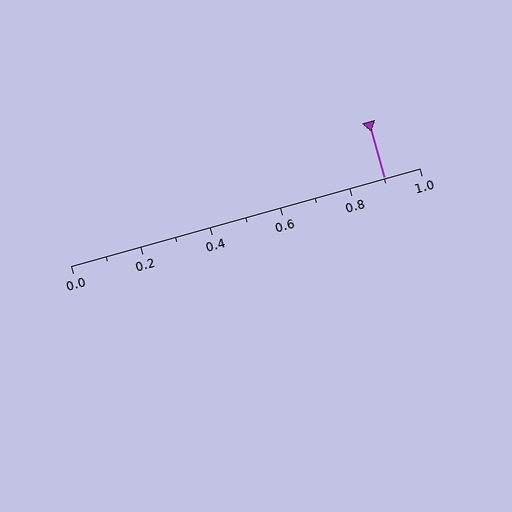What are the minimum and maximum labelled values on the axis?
The axis runs from 0.0 to 1.0.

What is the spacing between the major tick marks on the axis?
The major ticks are spaced 0.2 apart.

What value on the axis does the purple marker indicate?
The marker indicates approximately 0.9.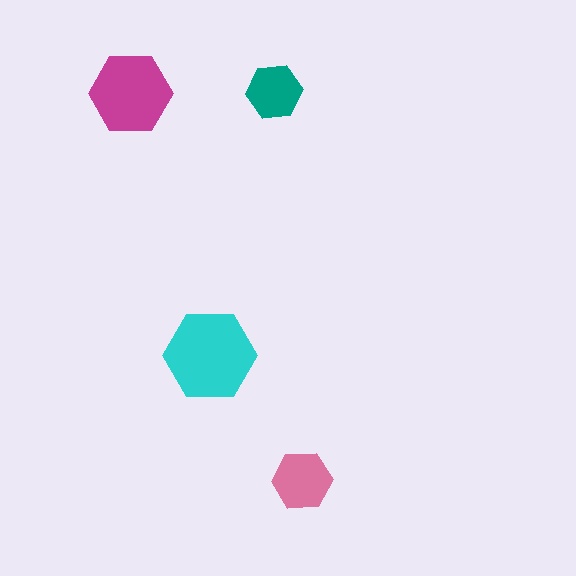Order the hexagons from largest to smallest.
the cyan one, the magenta one, the pink one, the teal one.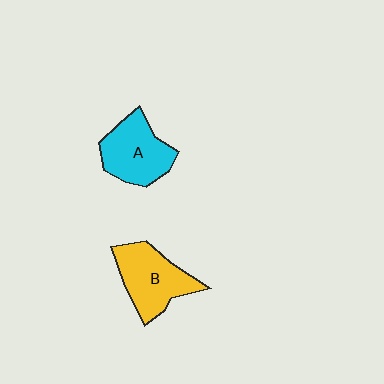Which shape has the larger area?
Shape B (yellow).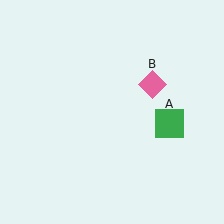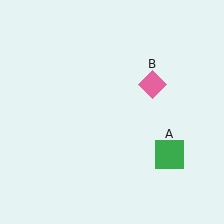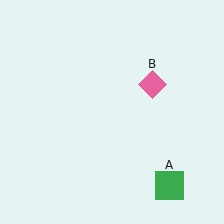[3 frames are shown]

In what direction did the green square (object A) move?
The green square (object A) moved down.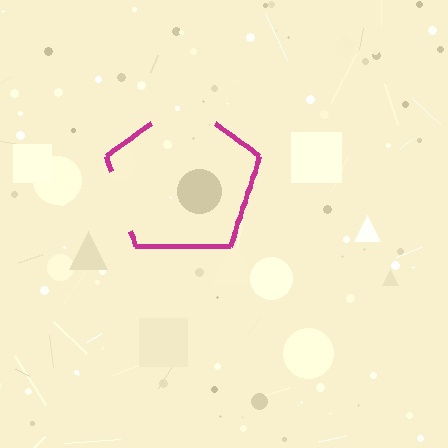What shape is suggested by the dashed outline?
The dashed outline suggests a pentagon.